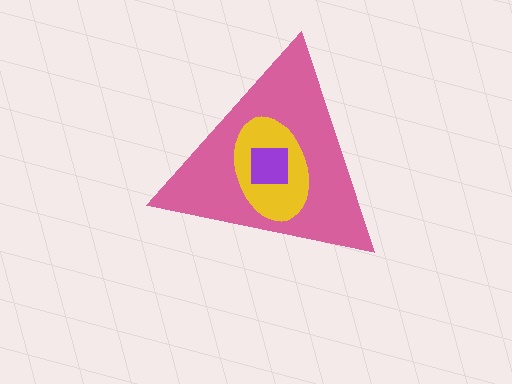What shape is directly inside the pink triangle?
The yellow ellipse.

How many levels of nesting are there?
3.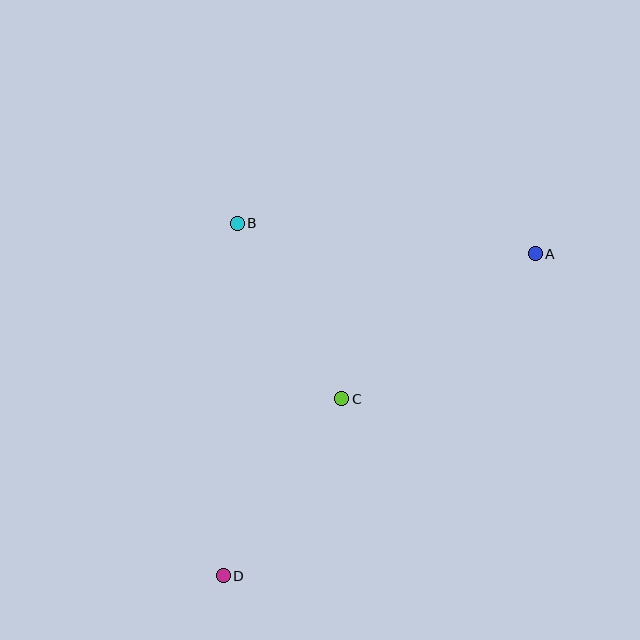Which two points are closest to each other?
Points B and C are closest to each other.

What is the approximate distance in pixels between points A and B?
The distance between A and B is approximately 300 pixels.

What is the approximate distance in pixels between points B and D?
The distance between B and D is approximately 353 pixels.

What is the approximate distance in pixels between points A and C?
The distance between A and C is approximately 242 pixels.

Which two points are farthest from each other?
Points A and D are farthest from each other.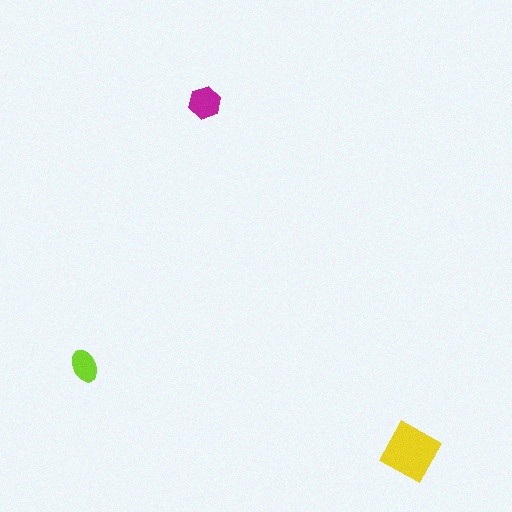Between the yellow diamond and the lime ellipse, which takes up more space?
The yellow diamond.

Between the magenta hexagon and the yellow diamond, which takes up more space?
The yellow diamond.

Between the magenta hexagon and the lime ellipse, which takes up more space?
The magenta hexagon.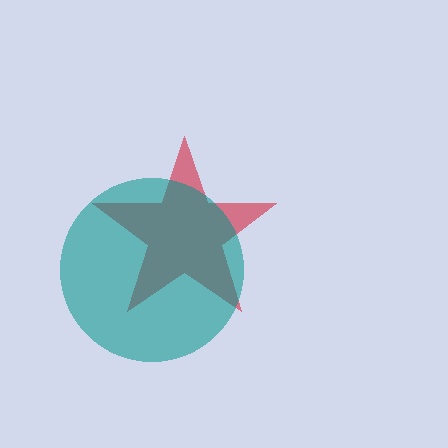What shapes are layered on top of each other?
The layered shapes are: a red star, a teal circle.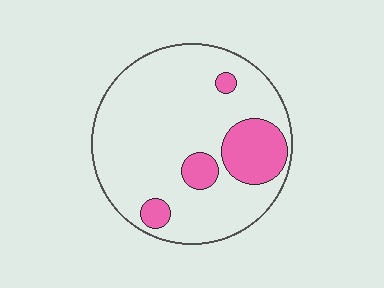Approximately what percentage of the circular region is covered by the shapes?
Approximately 20%.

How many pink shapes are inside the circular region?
4.